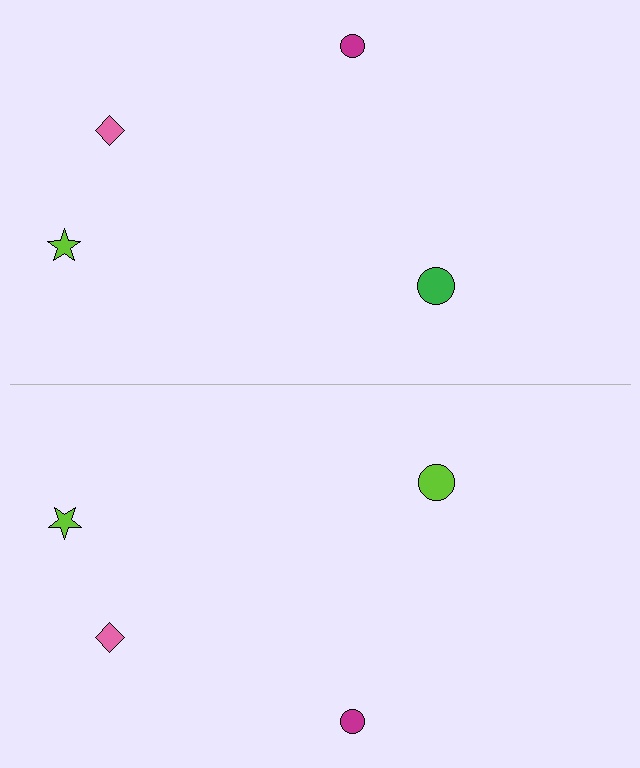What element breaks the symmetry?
The lime circle on the bottom side breaks the symmetry — its mirror counterpart is green.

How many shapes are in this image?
There are 8 shapes in this image.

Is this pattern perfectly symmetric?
No, the pattern is not perfectly symmetric. The lime circle on the bottom side breaks the symmetry — its mirror counterpart is green.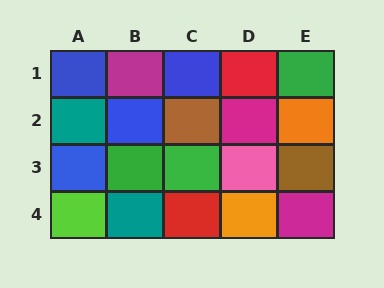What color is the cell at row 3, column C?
Green.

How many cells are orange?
2 cells are orange.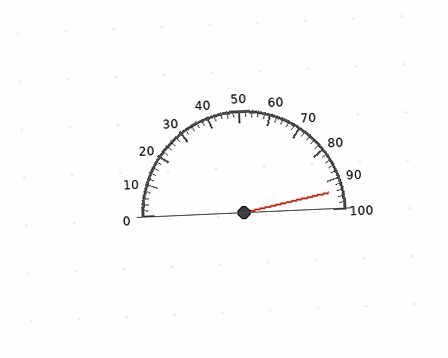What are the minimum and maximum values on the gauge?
The gauge ranges from 0 to 100.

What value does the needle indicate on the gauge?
The needle indicates approximately 94.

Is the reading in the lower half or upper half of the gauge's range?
The reading is in the upper half of the range (0 to 100).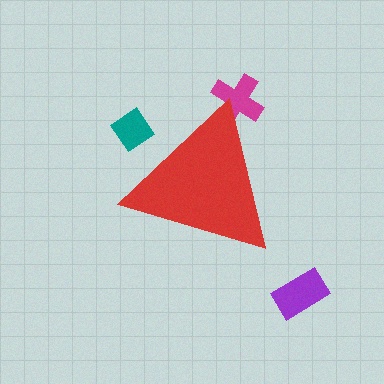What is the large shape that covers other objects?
A red triangle.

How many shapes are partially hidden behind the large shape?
2 shapes are partially hidden.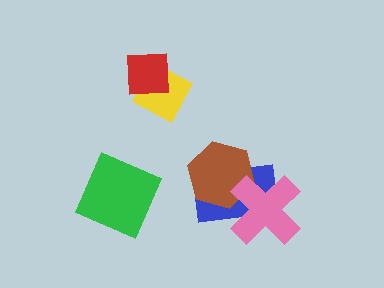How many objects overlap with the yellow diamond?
1 object overlaps with the yellow diamond.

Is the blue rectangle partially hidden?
Yes, it is partially covered by another shape.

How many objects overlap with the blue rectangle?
2 objects overlap with the blue rectangle.